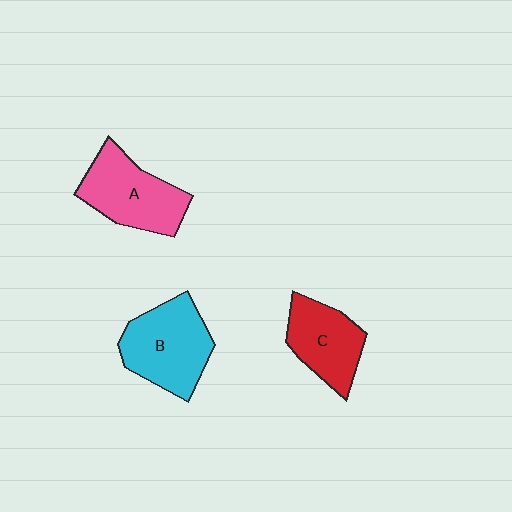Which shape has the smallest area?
Shape C (red).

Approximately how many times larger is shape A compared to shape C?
Approximately 1.2 times.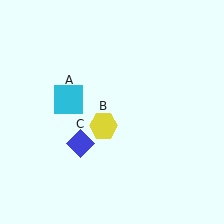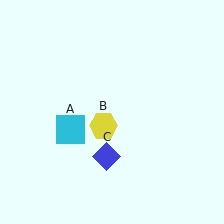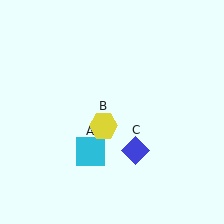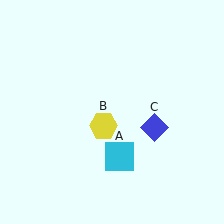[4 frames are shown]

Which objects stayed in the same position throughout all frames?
Yellow hexagon (object B) remained stationary.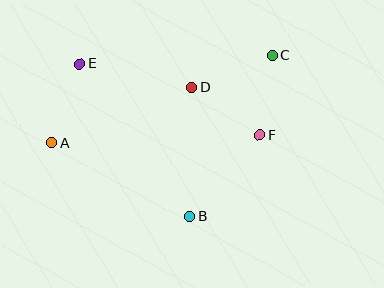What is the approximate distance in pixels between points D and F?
The distance between D and F is approximately 83 pixels.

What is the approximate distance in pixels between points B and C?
The distance between B and C is approximately 181 pixels.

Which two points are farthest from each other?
Points A and C are farthest from each other.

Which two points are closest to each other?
Points C and F are closest to each other.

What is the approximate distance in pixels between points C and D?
The distance between C and D is approximately 87 pixels.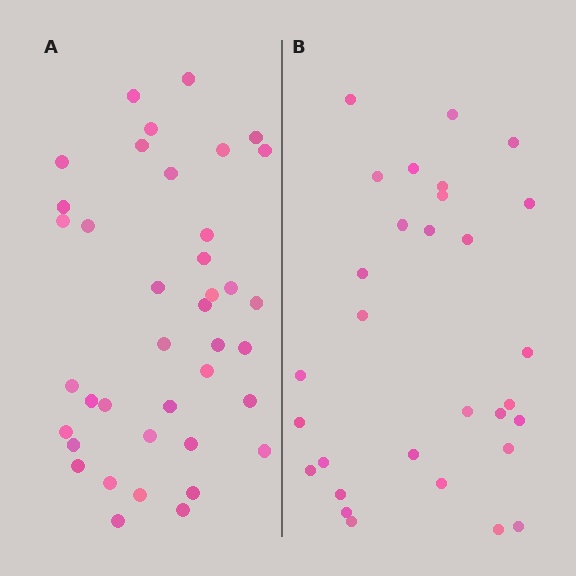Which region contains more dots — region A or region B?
Region A (the left region) has more dots.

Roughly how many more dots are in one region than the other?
Region A has roughly 8 or so more dots than region B.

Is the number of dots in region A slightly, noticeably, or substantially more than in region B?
Region A has noticeably more, but not dramatically so. The ratio is roughly 1.3 to 1.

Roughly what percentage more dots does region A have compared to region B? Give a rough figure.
About 30% more.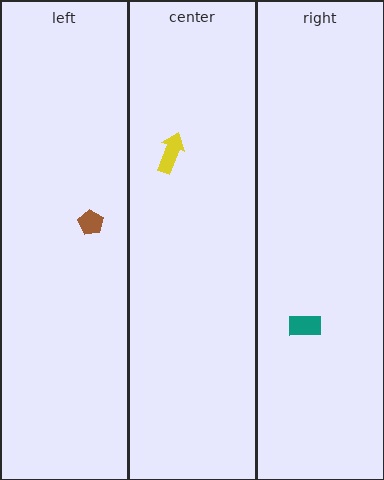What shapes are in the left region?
The brown pentagon.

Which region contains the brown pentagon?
The left region.